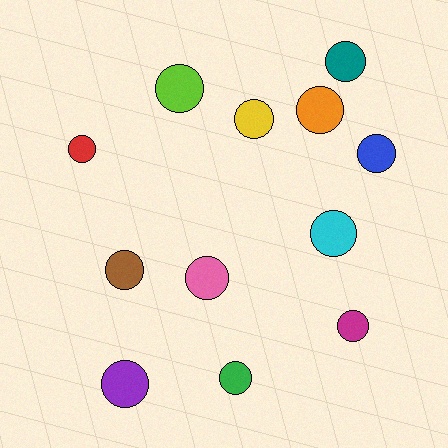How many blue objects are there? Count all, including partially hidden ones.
There is 1 blue object.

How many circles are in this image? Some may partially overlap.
There are 12 circles.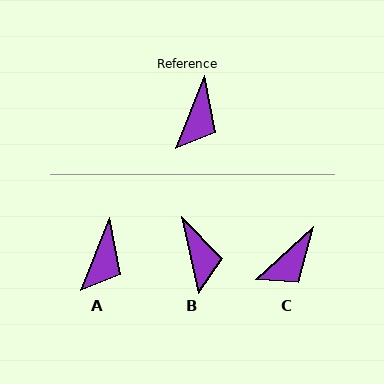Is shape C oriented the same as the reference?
No, it is off by about 26 degrees.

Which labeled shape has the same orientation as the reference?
A.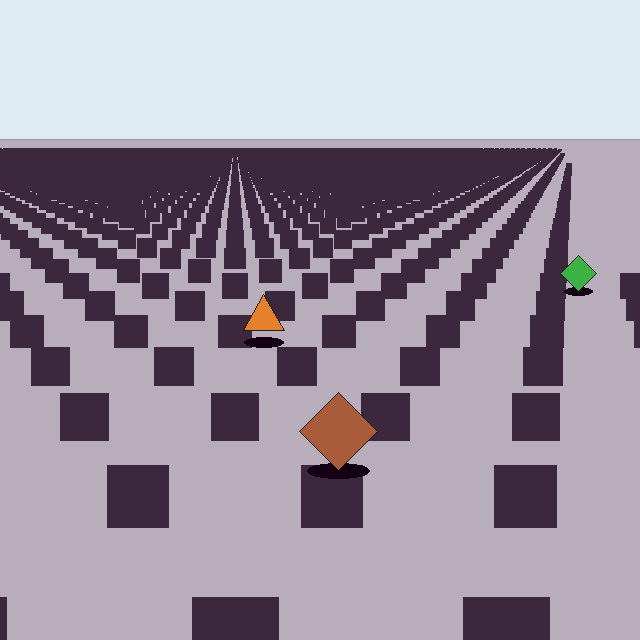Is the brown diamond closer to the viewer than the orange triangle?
Yes. The brown diamond is closer — you can tell from the texture gradient: the ground texture is coarser near it.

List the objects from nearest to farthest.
From nearest to farthest: the brown diamond, the orange triangle, the green diamond.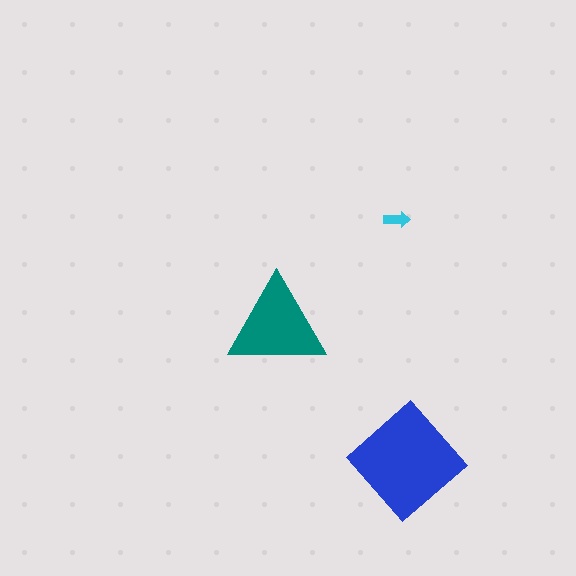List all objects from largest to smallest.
The blue diamond, the teal triangle, the cyan arrow.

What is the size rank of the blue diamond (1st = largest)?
1st.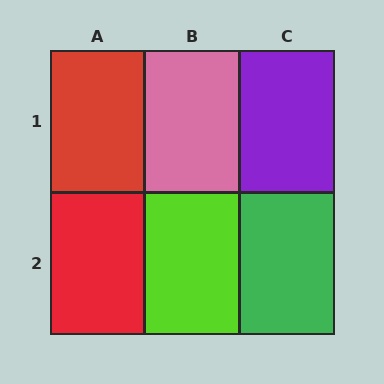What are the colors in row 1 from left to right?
Red, pink, purple.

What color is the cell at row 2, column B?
Lime.